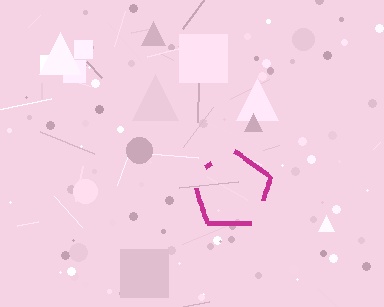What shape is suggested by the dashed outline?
The dashed outline suggests a pentagon.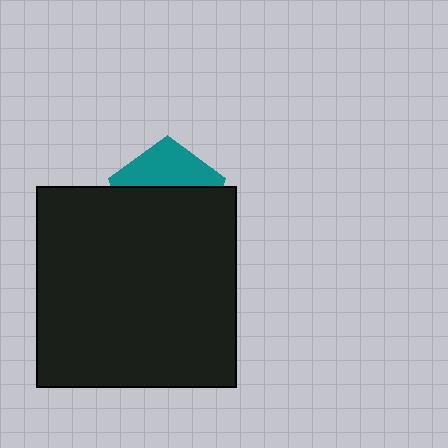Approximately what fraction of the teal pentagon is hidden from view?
Roughly 63% of the teal pentagon is hidden behind the black square.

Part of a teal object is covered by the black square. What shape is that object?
It is a pentagon.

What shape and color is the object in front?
The object in front is a black square.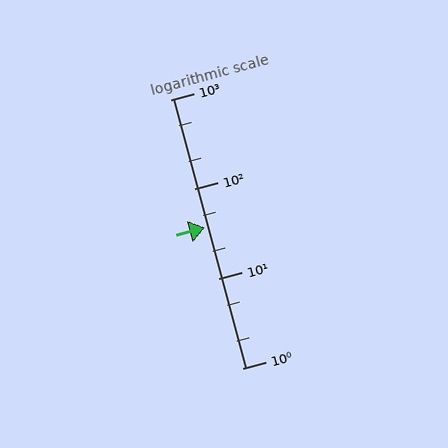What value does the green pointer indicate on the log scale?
The pointer indicates approximately 37.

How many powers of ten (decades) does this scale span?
The scale spans 3 decades, from 1 to 1000.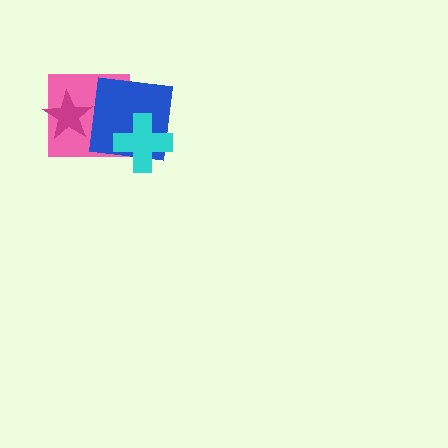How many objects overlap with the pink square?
3 objects overlap with the pink square.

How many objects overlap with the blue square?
2 objects overlap with the blue square.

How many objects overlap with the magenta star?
1 object overlaps with the magenta star.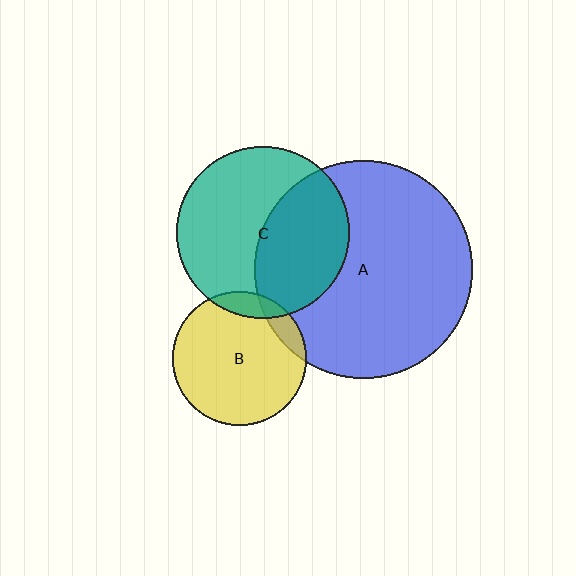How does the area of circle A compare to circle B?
Approximately 2.6 times.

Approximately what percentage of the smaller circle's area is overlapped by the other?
Approximately 10%.